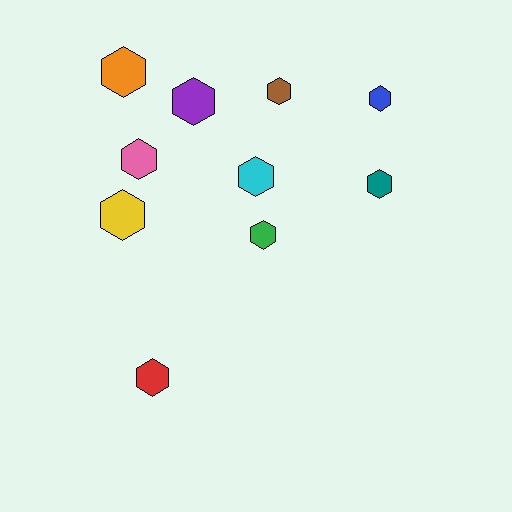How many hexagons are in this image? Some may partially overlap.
There are 10 hexagons.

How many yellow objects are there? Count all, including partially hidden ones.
There is 1 yellow object.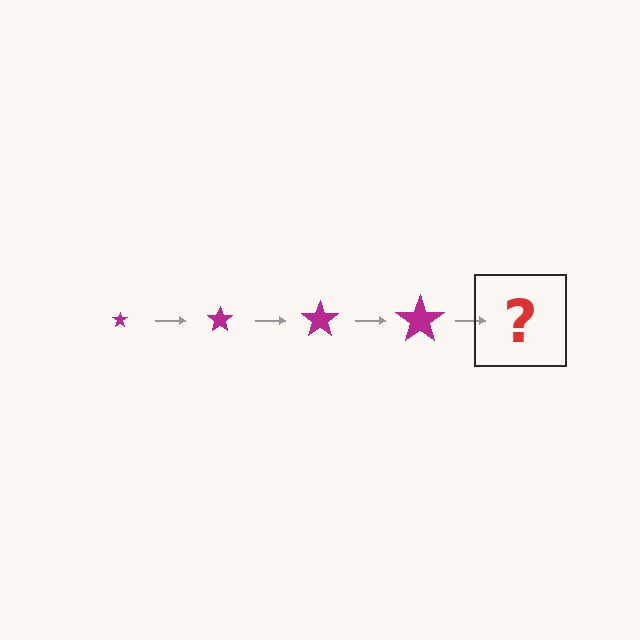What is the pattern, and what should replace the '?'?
The pattern is that the star gets progressively larger each step. The '?' should be a magenta star, larger than the previous one.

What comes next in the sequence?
The next element should be a magenta star, larger than the previous one.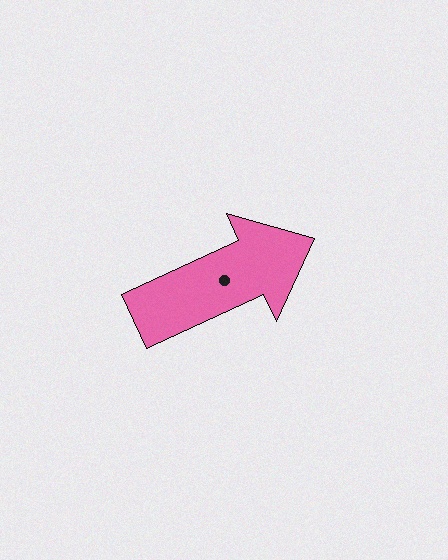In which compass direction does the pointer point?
Northeast.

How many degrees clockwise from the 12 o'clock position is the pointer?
Approximately 65 degrees.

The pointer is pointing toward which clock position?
Roughly 2 o'clock.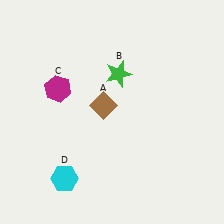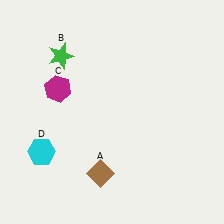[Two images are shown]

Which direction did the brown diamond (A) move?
The brown diamond (A) moved down.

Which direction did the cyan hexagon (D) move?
The cyan hexagon (D) moved up.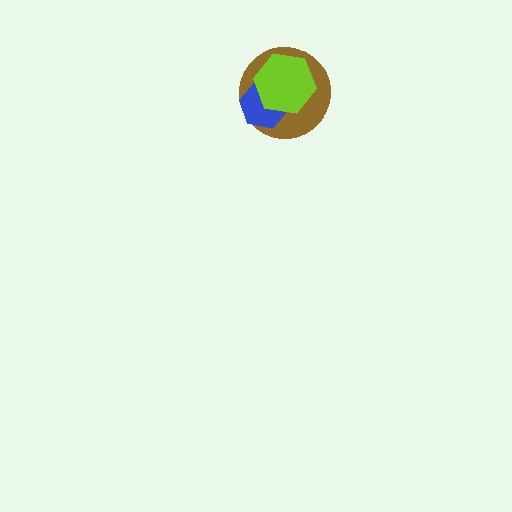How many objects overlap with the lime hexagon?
2 objects overlap with the lime hexagon.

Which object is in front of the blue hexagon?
The lime hexagon is in front of the blue hexagon.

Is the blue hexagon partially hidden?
Yes, it is partially covered by another shape.